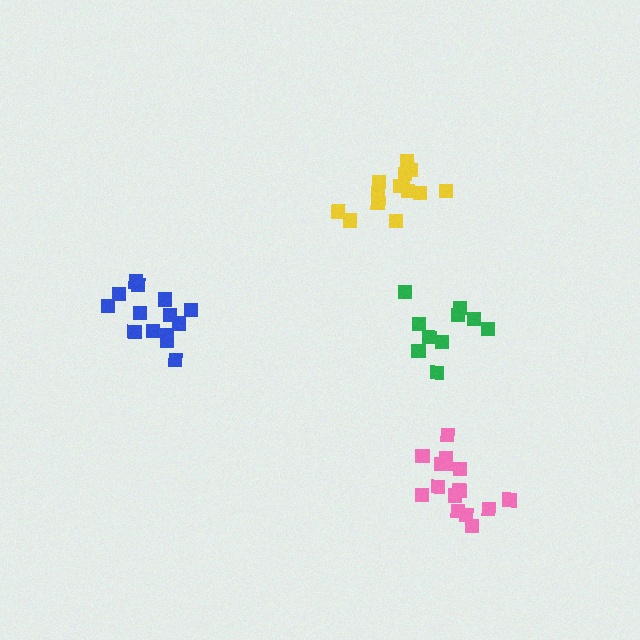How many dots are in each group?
Group 1: 16 dots, Group 2: 15 dots, Group 3: 14 dots, Group 4: 10 dots (55 total).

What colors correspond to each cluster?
The clusters are colored: pink, yellow, blue, green.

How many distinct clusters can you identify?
There are 4 distinct clusters.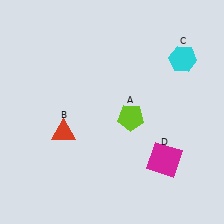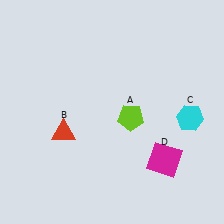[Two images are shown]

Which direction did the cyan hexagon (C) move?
The cyan hexagon (C) moved down.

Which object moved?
The cyan hexagon (C) moved down.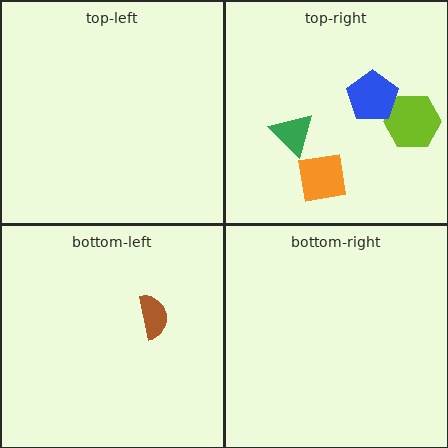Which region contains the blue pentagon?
The top-right region.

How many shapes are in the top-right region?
4.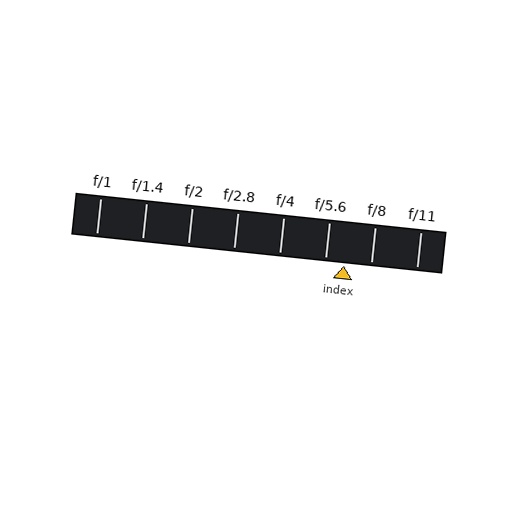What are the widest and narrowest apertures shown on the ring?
The widest aperture shown is f/1 and the narrowest is f/11.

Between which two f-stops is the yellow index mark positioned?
The index mark is between f/5.6 and f/8.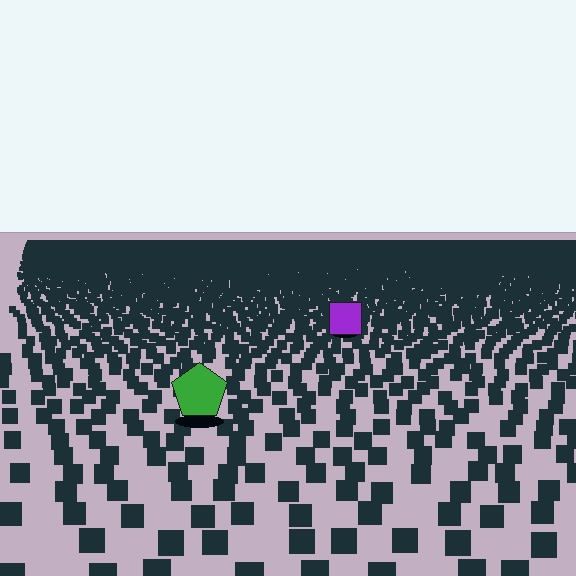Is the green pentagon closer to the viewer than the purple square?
Yes. The green pentagon is closer — you can tell from the texture gradient: the ground texture is coarser near it.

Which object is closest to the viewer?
The green pentagon is closest. The texture marks near it are larger and more spread out.